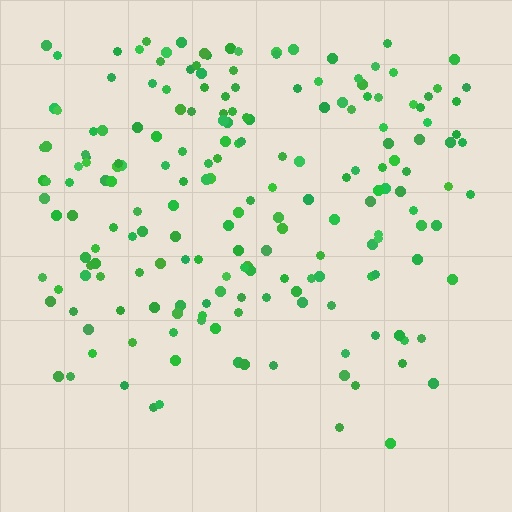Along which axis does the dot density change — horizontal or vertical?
Vertical.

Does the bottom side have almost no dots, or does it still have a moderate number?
Still a moderate number, just noticeably fewer than the top.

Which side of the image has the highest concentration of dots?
The top.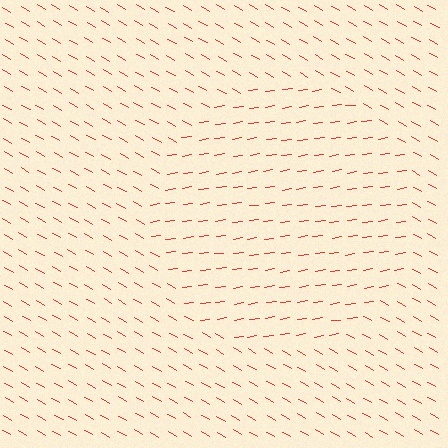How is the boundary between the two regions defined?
The boundary is defined purely by a change in line orientation (approximately 38 degrees difference). All lines are the same color and thickness.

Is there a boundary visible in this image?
Yes, there is a texture boundary formed by a change in line orientation.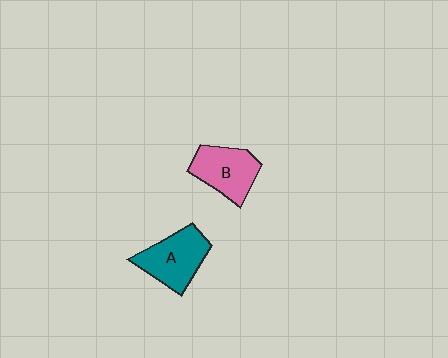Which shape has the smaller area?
Shape B (pink).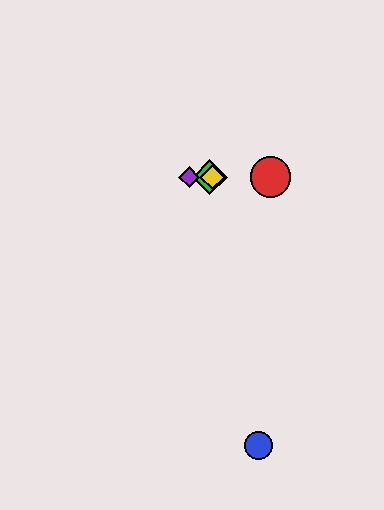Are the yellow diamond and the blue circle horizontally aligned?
No, the yellow diamond is at y≈177 and the blue circle is at y≈445.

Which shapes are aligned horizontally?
The red circle, the green diamond, the yellow diamond, the purple diamond are aligned horizontally.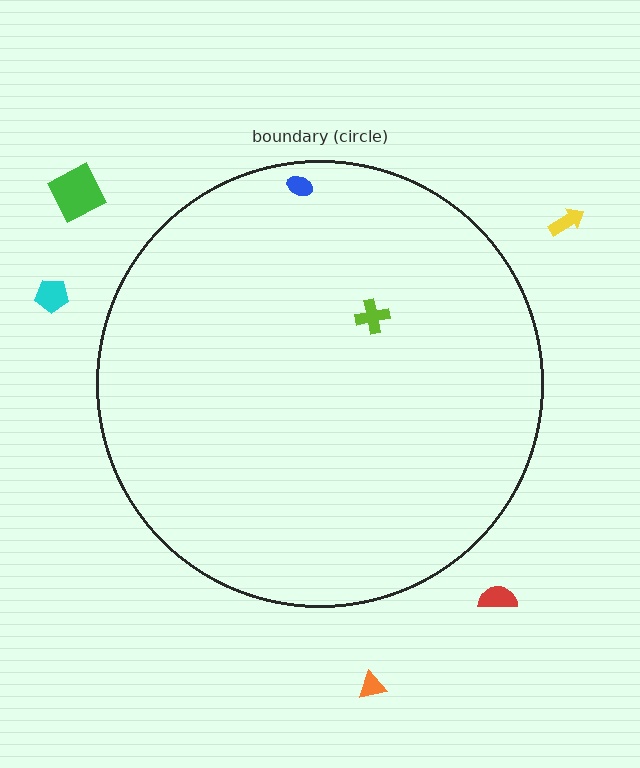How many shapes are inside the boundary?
2 inside, 5 outside.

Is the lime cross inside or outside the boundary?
Inside.